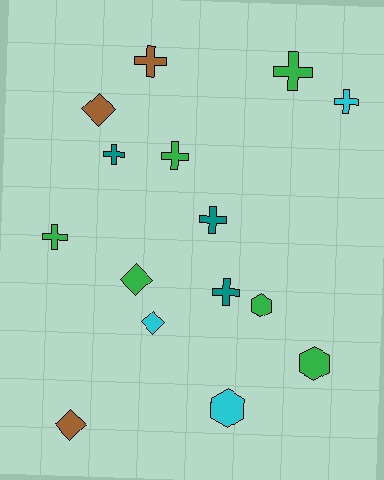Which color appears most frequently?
Green, with 6 objects.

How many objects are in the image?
There are 15 objects.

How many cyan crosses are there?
There is 1 cyan cross.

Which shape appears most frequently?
Cross, with 8 objects.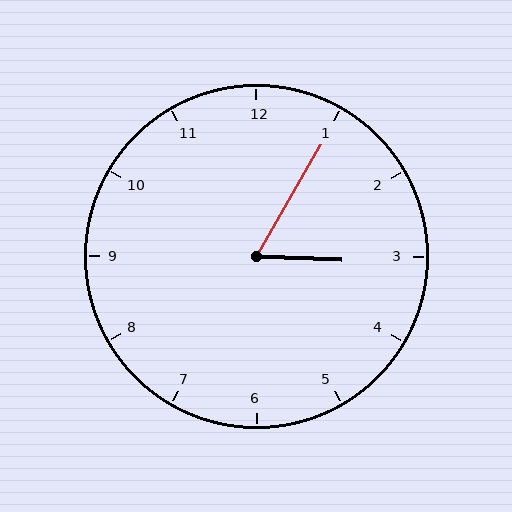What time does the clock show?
3:05.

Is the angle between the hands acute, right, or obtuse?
It is acute.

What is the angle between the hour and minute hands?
Approximately 62 degrees.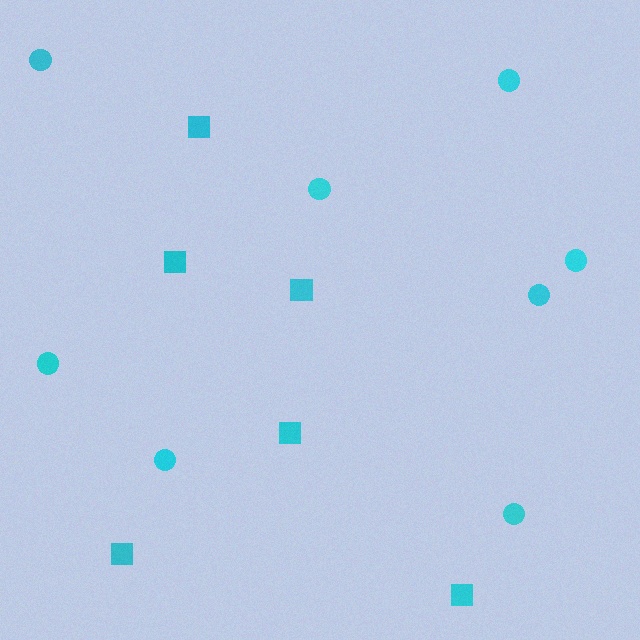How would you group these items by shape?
There are 2 groups: one group of squares (6) and one group of circles (8).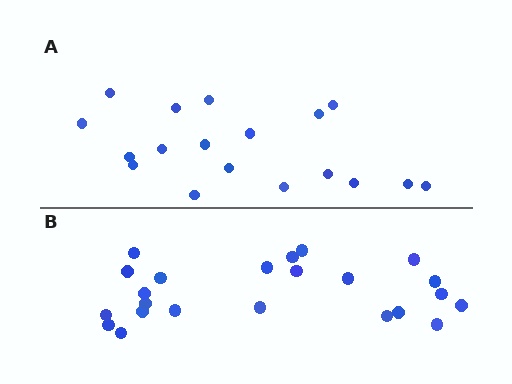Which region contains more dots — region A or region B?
Region B (the bottom region) has more dots.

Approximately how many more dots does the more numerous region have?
Region B has about 5 more dots than region A.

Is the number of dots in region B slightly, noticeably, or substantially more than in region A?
Region B has noticeably more, but not dramatically so. The ratio is roughly 1.3 to 1.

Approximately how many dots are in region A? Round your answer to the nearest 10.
About 20 dots. (The exact count is 18, which rounds to 20.)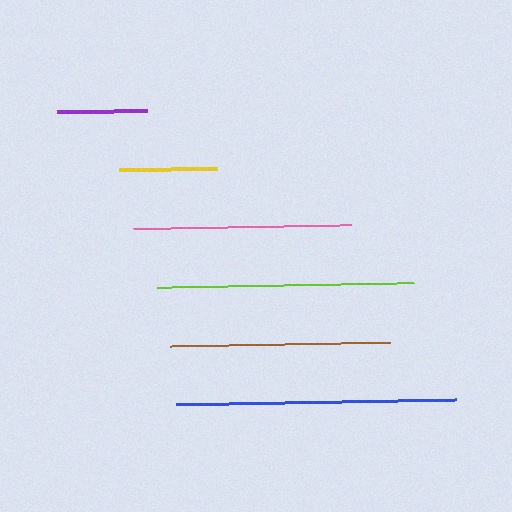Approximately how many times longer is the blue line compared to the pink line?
The blue line is approximately 1.3 times the length of the pink line.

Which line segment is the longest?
The blue line is the longest at approximately 280 pixels.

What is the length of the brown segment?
The brown segment is approximately 220 pixels long.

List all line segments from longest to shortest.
From longest to shortest: blue, lime, brown, pink, yellow, purple.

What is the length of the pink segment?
The pink segment is approximately 219 pixels long.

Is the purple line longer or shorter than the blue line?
The blue line is longer than the purple line.